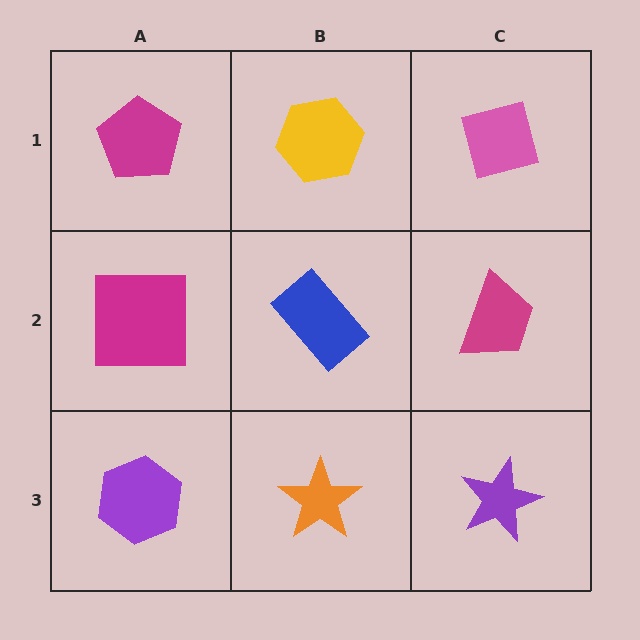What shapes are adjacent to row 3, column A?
A magenta square (row 2, column A), an orange star (row 3, column B).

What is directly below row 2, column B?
An orange star.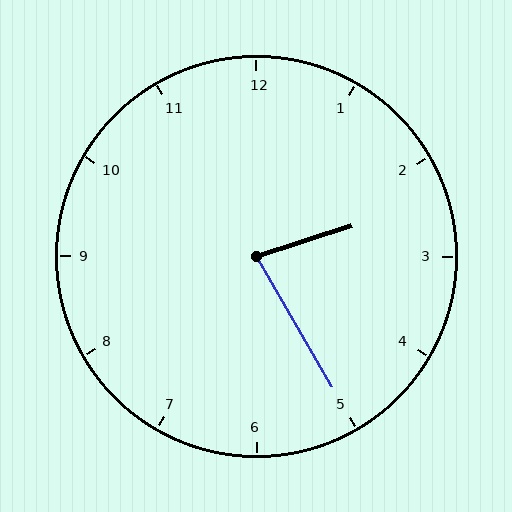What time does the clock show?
2:25.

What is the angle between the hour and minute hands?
Approximately 78 degrees.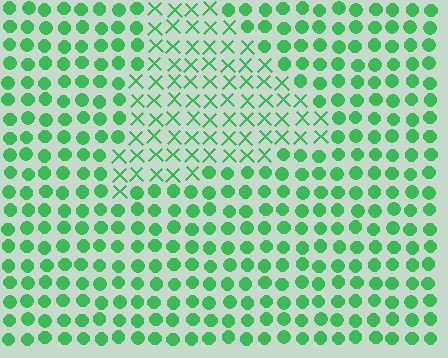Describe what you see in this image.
The image is filled with small green elements arranged in a uniform grid. A triangle-shaped region contains X marks, while the surrounding area contains circles. The boundary is defined purely by the change in element shape.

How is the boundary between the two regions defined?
The boundary is defined by a change in element shape: X marks inside vs. circles outside. All elements share the same color and spacing.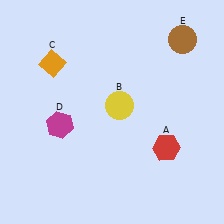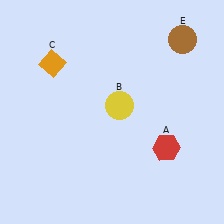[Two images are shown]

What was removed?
The magenta hexagon (D) was removed in Image 2.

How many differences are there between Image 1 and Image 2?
There is 1 difference between the two images.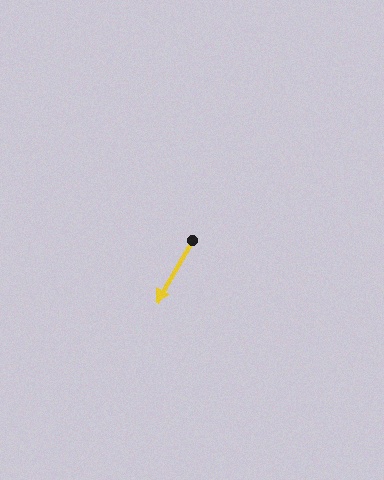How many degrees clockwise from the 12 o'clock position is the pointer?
Approximately 209 degrees.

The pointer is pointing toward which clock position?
Roughly 7 o'clock.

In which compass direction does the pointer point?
Southwest.